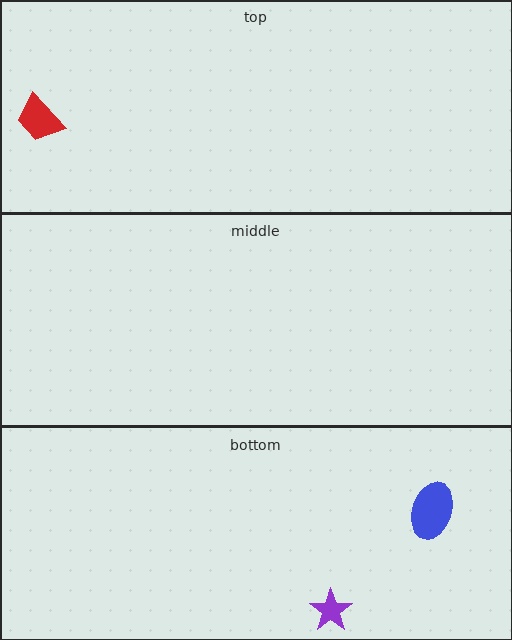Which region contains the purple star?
The bottom region.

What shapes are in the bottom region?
The blue ellipse, the purple star.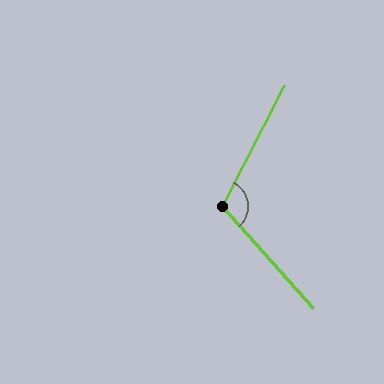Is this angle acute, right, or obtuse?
It is obtuse.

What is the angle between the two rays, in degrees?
Approximately 111 degrees.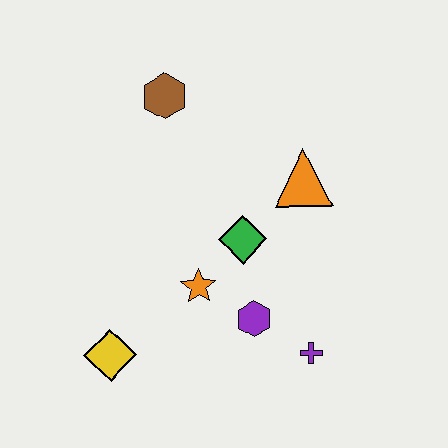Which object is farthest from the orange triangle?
The yellow diamond is farthest from the orange triangle.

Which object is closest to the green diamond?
The orange star is closest to the green diamond.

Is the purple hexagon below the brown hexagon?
Yes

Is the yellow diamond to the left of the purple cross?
Yes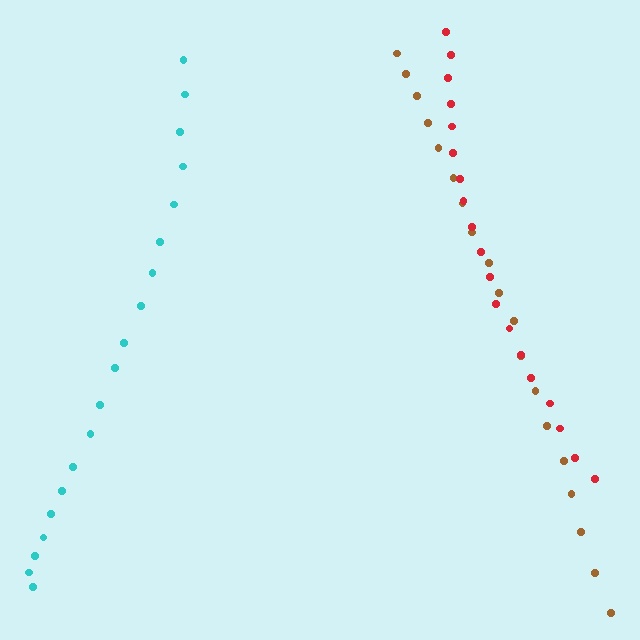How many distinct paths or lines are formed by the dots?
There are 3 distinct paths.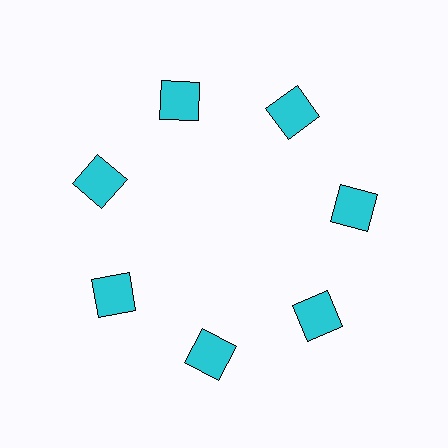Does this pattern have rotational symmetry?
Yes, this pattern has 7-fold rotational symmetry. It looks the same after rotating 51 degrees around the center.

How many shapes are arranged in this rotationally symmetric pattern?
There are 7 shapes, arranged in 7 groups of 1.